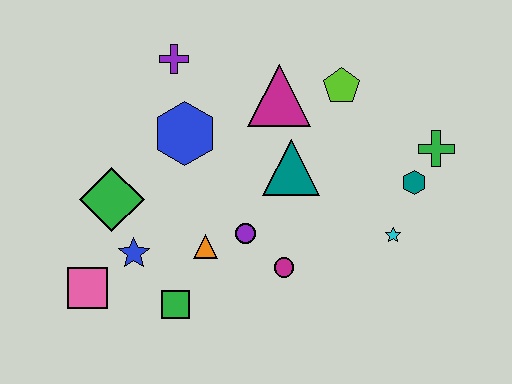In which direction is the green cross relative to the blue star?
The green cross is to the right of the blue star.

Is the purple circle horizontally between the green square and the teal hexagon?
Yes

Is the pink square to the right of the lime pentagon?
No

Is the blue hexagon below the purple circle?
No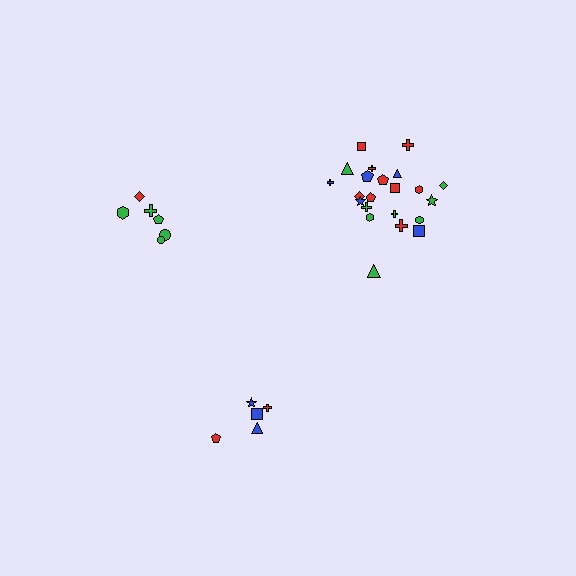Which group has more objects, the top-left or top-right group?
The top-right group.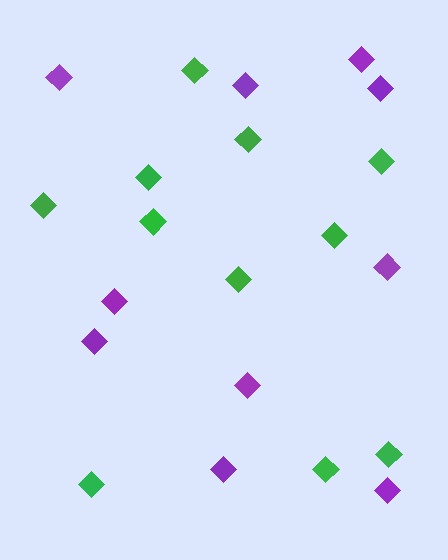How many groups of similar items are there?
There are 2 groups: one group of purple diamonds (10) and one group of green diamonds (11).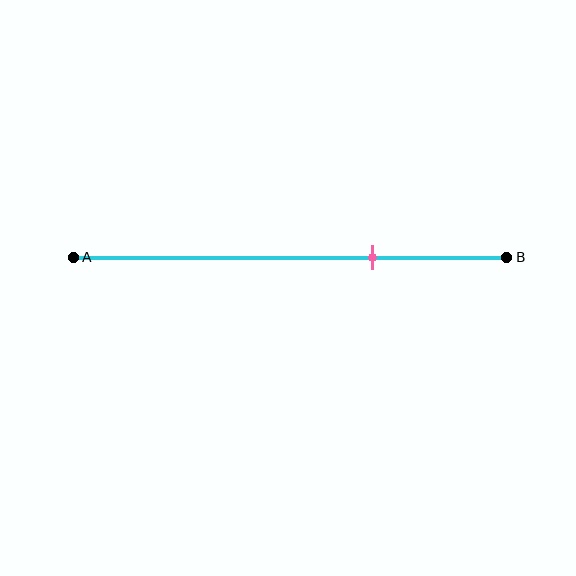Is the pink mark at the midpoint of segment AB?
No, the mark is at about 70% from A, not at the 50% midpoint.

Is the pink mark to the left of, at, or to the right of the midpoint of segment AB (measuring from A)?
The pink mark is to the right of the midpoint of segment AB.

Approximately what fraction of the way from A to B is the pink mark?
The pink mark is approximately 70% of the way from A to B.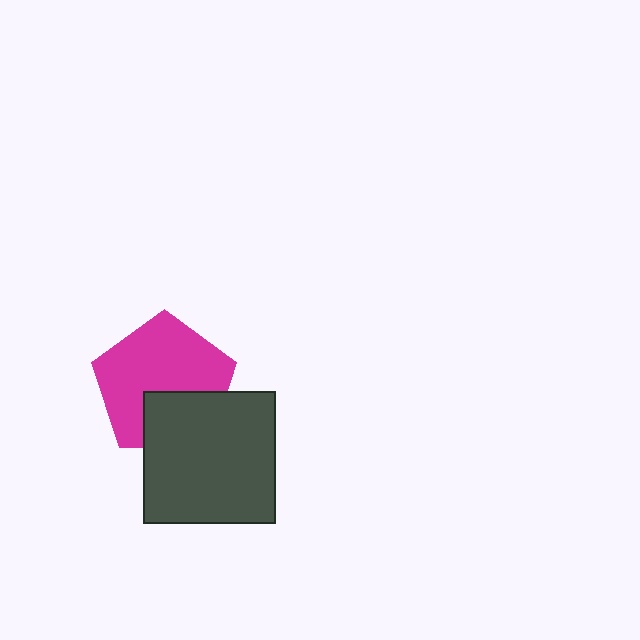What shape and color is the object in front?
The object in front is a dark gray square.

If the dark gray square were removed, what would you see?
You would see the complete magenta pentagon.